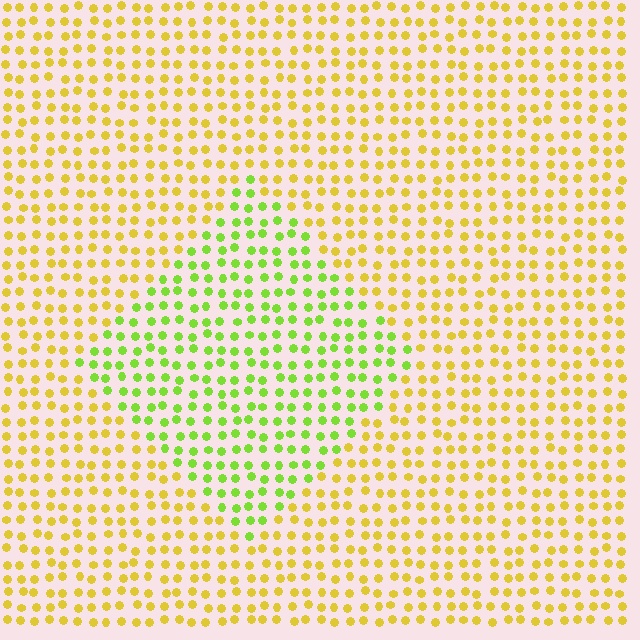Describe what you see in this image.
The image is filled with small yellow elements in a uniform arrangement. A diamond-shaped region is visible where the elements are tinted to a slightly different hue, forming a subtle color boundary.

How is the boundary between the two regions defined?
The boundary is defined purely by a slight shift in hue (about 43 degrees). Spacing, size, and orientation are identical on both sides.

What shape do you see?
I see a diamond.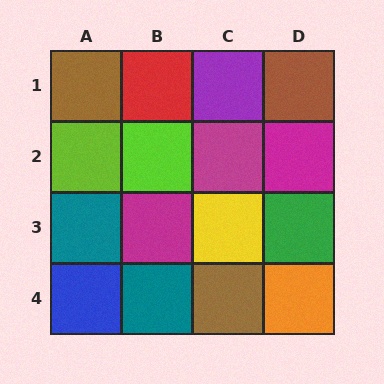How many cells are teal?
2 cells are teal.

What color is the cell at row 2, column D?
Magenta.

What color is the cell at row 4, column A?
Blue.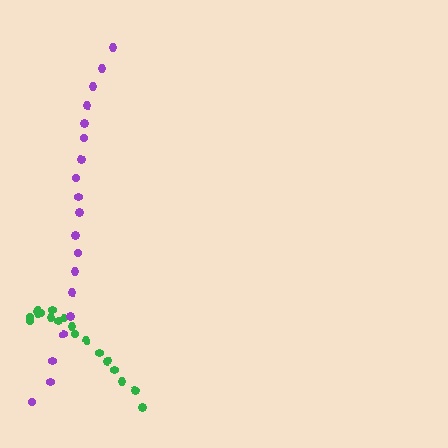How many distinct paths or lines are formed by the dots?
There are 2 distinct paths.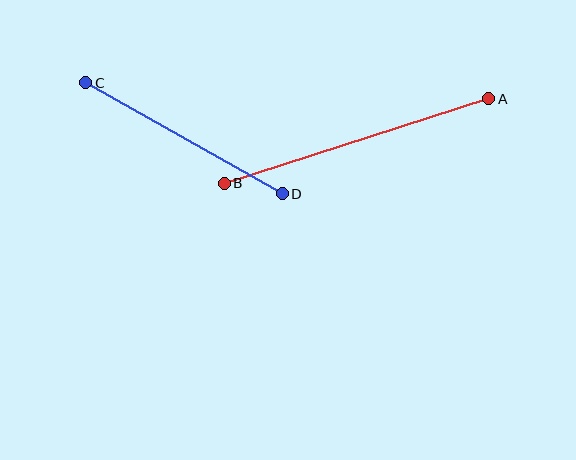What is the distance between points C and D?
The distance is approximately 226 pixels.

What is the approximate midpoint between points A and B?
The midpoint is at approximately (356, 141) pixels.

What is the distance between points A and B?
The distance is approximately 278 pixels.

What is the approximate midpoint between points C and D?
The midpoint is at approximately (184, 138) pixels.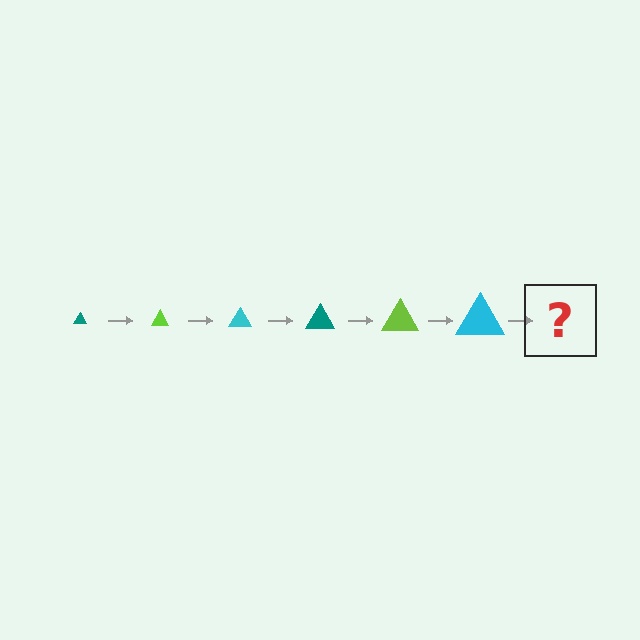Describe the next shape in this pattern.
It should be a teal triangle, larger than the previous one.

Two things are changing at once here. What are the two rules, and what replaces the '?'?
The two rules are that the triangle grows larger each step and the color cycles through teal, lime, and cyan. The '?' should be a teal triangle, larger than the previous one.